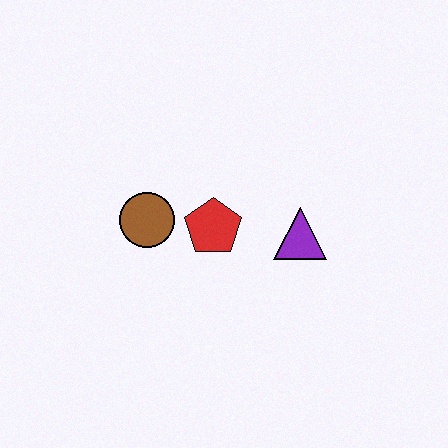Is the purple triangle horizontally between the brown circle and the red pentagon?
No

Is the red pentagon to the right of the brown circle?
Yes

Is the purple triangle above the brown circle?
No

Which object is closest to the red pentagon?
The brown circle is closest to the red pentagon.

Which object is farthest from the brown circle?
The purple triangle is farthest from the brown circle.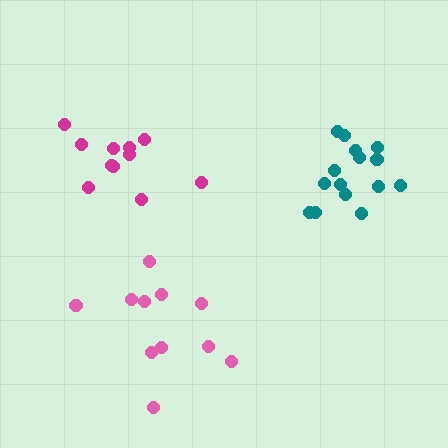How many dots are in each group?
Group 1: 11 dots, Group 2: 15 dots, Group 3: 11 dots (37 total).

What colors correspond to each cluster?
The clusters are colored: pink, teal, magenta.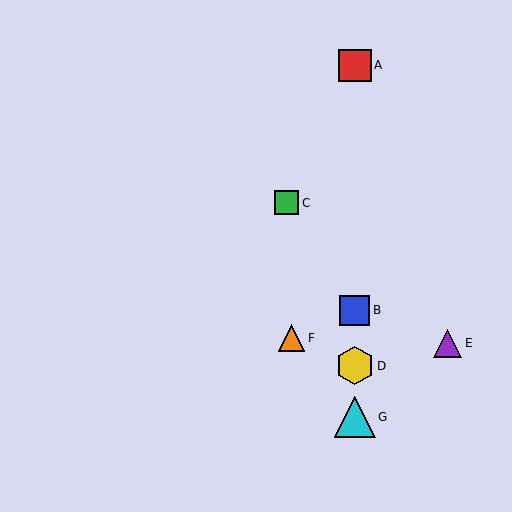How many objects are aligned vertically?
4 objects (A, B, D, G) are aligned vertically.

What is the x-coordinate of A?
Object A is at x≈355.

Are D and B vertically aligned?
Yes, both are at x≈355.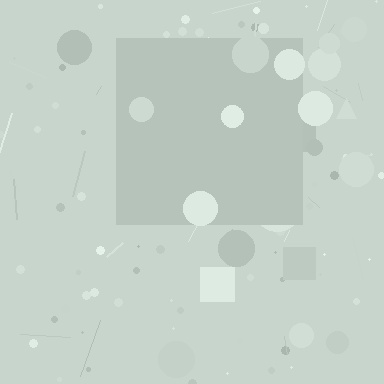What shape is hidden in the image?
A square is hidden in the image.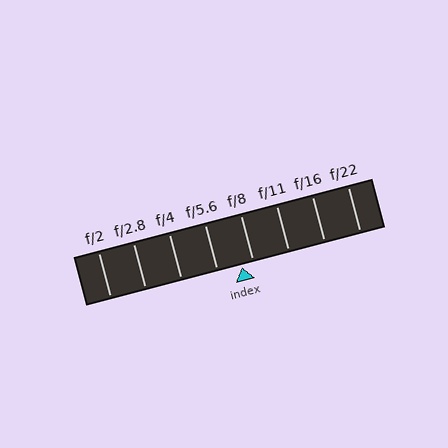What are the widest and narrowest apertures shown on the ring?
The widest aperture shown is f/2 and the narrowest is f/22.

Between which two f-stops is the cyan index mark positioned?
The index mark is between f/5.6 and f/8.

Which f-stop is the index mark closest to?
The index mark is closest to f/8.